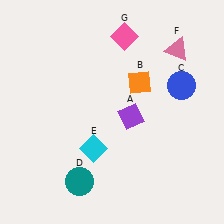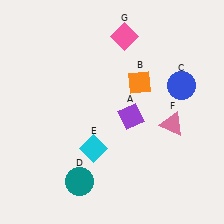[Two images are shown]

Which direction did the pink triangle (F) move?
The pink triangle (F) moved down.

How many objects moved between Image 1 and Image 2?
1 object moved between the two images.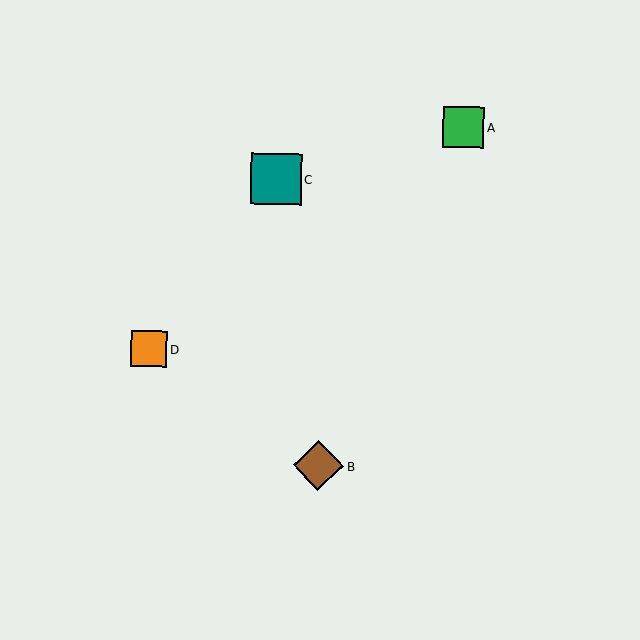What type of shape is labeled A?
Shape A is a green square.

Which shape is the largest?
The teal square (labeled C) is the largest.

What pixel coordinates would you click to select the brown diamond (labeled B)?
Click at (318, 466) to select the brown diamond B.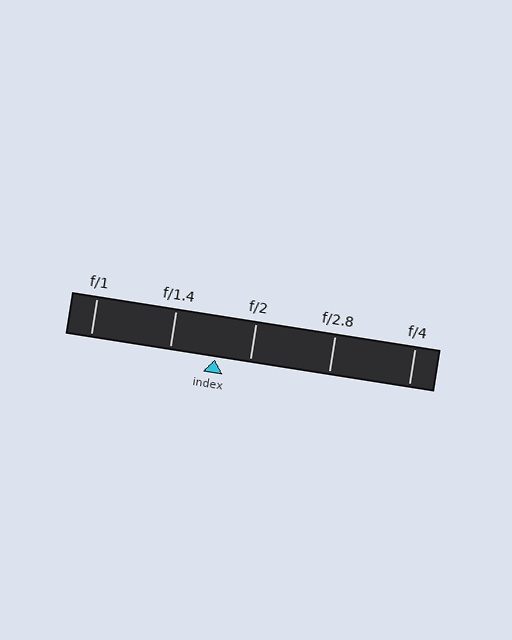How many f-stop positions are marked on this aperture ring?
There are 5 f-stop positions marked.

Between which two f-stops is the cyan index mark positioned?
The index mark is between f/1.4 and f/2.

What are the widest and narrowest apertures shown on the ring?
The widest aperture shown is f/1 and the narrowest is f/4.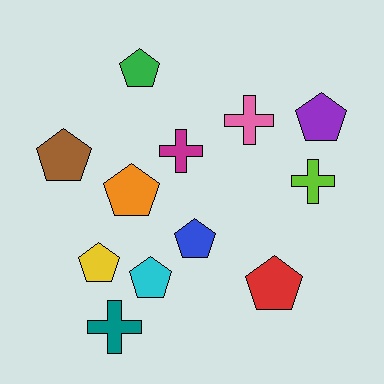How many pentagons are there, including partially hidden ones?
There are 8 pentagons.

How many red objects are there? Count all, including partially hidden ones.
There is 1 red object.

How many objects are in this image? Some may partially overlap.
There are 12 objects.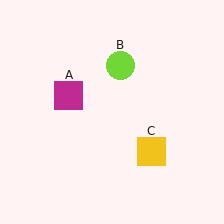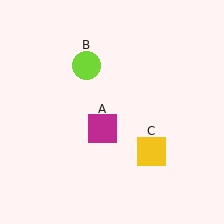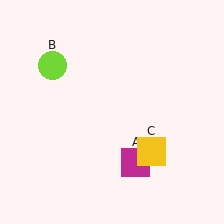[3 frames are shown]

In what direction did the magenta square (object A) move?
The magenta square (object A) moved down and to the right.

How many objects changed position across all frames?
2 objects changed position: magenta square (object A), lime circle (object B).